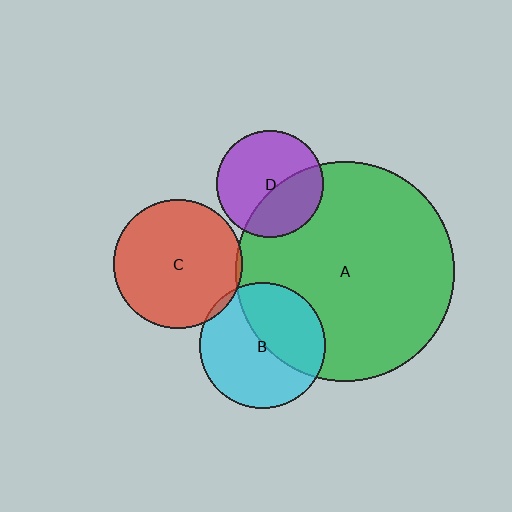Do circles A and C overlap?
Yes.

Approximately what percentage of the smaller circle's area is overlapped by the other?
Approximately 5%.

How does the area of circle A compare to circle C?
Approximately 2.9 times.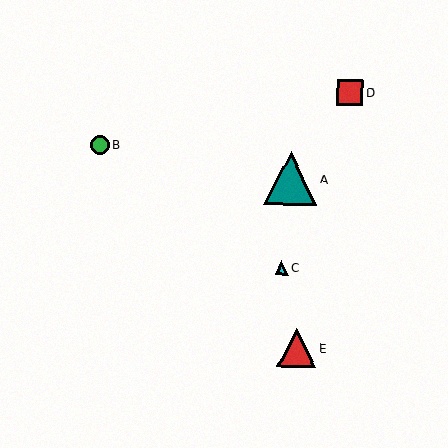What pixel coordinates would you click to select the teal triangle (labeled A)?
Click at (290, 178) to select the teal triangle A.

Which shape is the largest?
The teal triangle (labeled A) is the largest.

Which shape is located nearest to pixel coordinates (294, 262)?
The cyan triangle (labeled C) at (282, 268) is nearest to that location.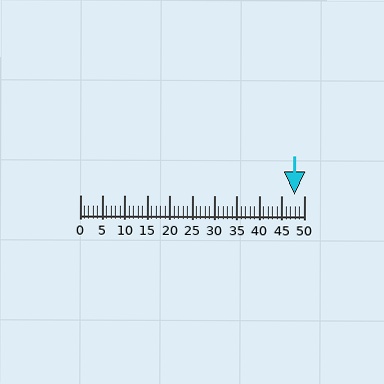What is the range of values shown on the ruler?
The ruler shows values from 0 to 50.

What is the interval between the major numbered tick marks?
The major tick marks are spaced 5 units apart.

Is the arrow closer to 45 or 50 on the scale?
The arrow is closer to 50.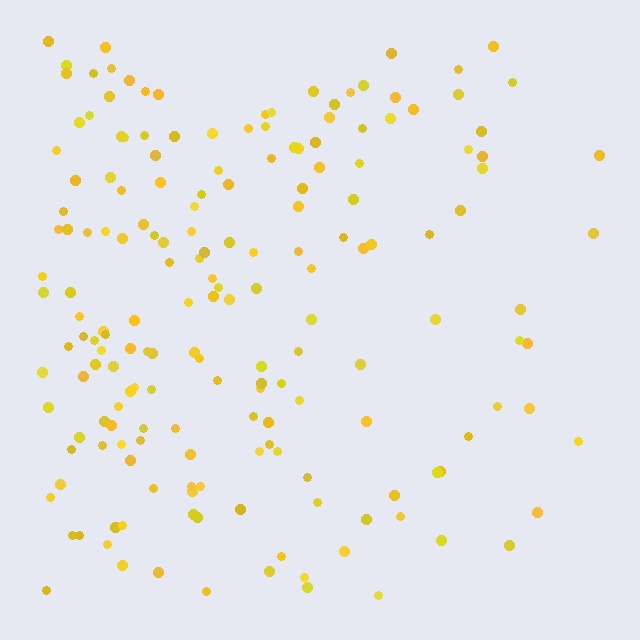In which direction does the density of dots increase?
From right to left, with the left side densest.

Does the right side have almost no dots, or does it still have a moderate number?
Still a moderate number, just noticeably fewer than the left.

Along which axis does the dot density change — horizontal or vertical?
Horizontal.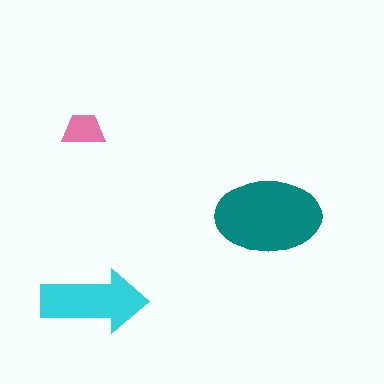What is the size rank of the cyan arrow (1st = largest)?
2nd.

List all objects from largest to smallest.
The teal ellipse, the cyan arrow, the pink trapezoid.